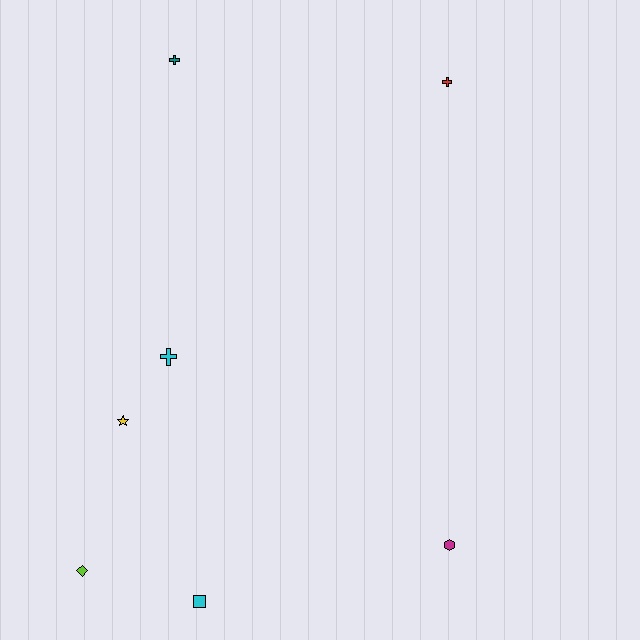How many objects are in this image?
There are 7 objects.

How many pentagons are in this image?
There are no pentagons.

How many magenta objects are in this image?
There is 1 magenta object.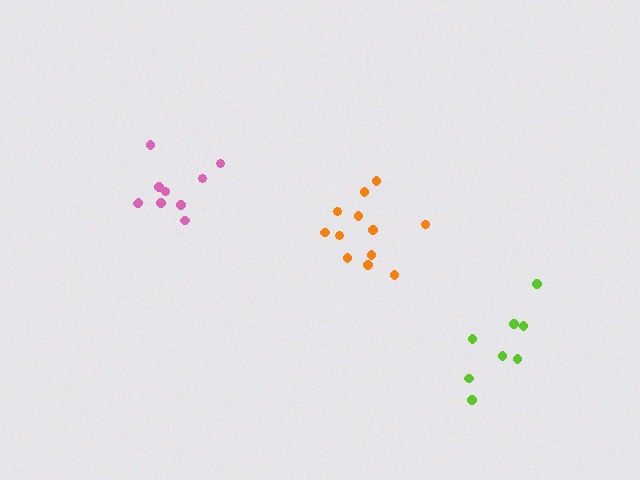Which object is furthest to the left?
The pink cluster is leftmost.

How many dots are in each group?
Group 1: 12 dots, Group 2: 10 dots, Group 3: 8 dots (30 total).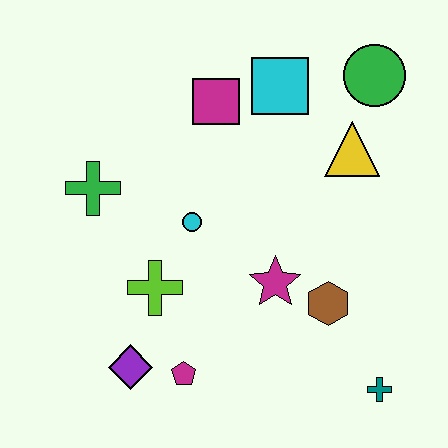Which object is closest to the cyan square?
The magenta square is closest to the cyan square.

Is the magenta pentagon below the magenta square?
Yes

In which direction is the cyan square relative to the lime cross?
The cyan square is above the lime cross.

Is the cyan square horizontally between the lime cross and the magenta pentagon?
No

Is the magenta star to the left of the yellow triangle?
Yes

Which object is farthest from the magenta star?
The green circle is farthest from the magenta star.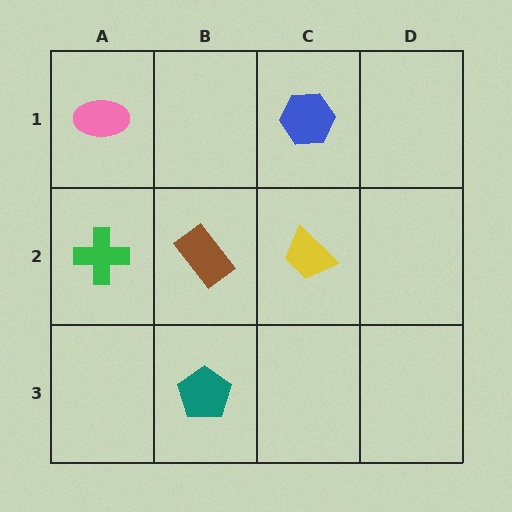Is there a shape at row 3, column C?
No, that cell is empty.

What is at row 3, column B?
A teal pentagon.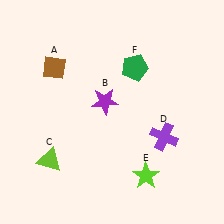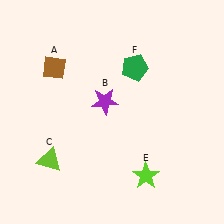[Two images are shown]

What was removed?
The purple cross (D) was removed in Image 2.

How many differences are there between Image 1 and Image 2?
There is 1 difference between the two images.